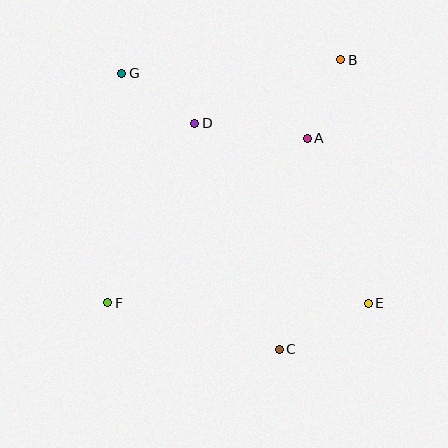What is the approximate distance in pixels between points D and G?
The distance between D and G is approximately 88 pixels.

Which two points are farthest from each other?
Points E and G are farthest from each other.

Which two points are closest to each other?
Points A and B are closest to each other.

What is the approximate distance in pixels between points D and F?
The distance between D and F is approximately 199 pixels.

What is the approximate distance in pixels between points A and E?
The distance between A and E is approximately 176 pixels.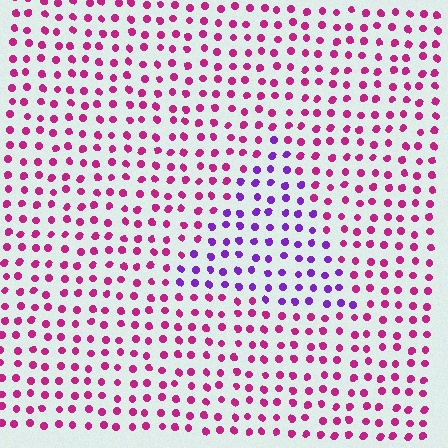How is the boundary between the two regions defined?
The boundary is defined purely by a slight shift in hue (about 47 degrees). Spacing, size, and orientation are identical on both sides.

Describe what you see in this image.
The image is filled with small magenta elements in a uniform arrangement. A triangle-shaped region is visible where the elements are tinted to a slightly different hue, forming a subtle color boundary.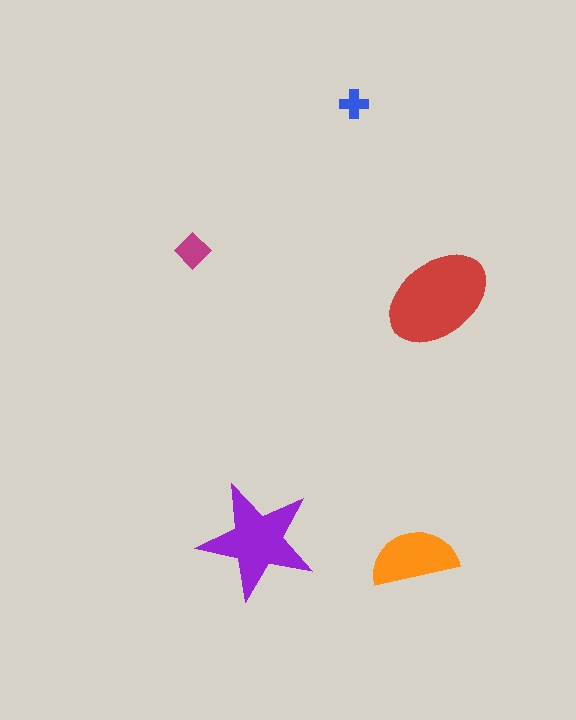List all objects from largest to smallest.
The red ellipse, the purple star, the orange semicircle, the magenta diamond, the blue cross.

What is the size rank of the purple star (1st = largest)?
2nd.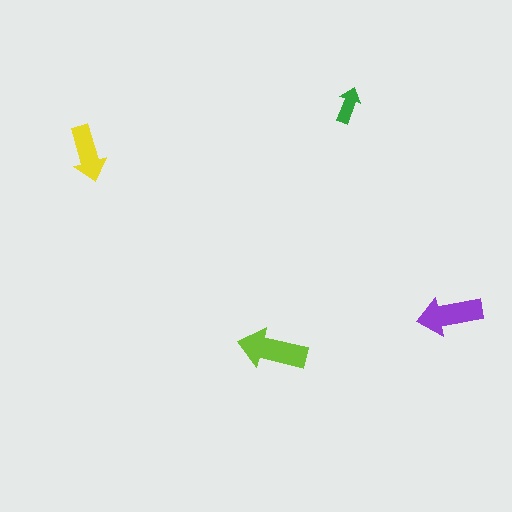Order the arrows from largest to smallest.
the lime one, the purple one, the yellow one, the green one.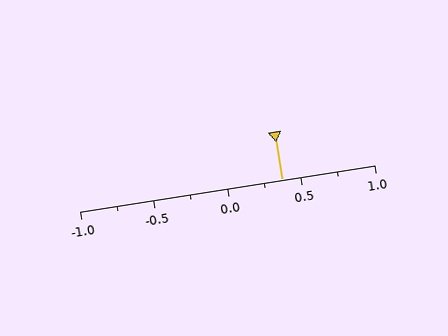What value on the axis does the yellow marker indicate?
The marker indicates approximately 0.38.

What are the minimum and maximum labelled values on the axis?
The axis runs from -1.0 to 1.0.